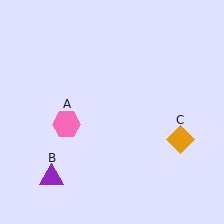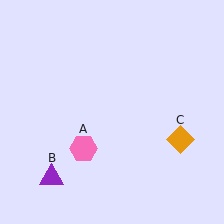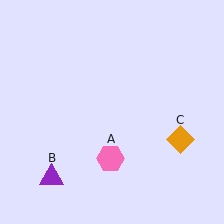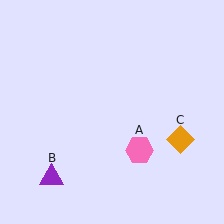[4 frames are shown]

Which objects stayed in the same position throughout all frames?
Purple triangle (object B) and orange diamond (object C) remained stationary.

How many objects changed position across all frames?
1 object changed position: pink hexagon (object A).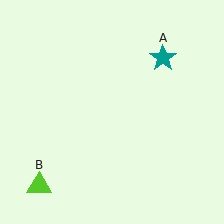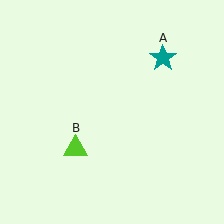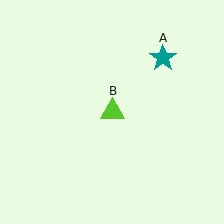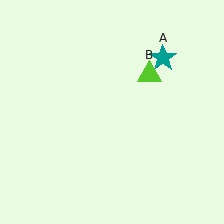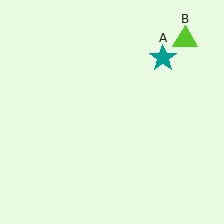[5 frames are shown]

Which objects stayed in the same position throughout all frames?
Teal star (object A) remained stationary.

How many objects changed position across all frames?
1 object changed position: lime triangle (object B).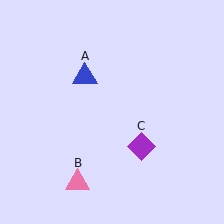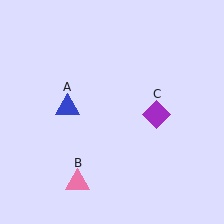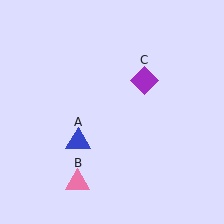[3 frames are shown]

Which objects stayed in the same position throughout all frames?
Pink triangle (object B) remained stationary.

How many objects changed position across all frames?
2 objects changed position: blue triangle (object A), purple diamond (object C).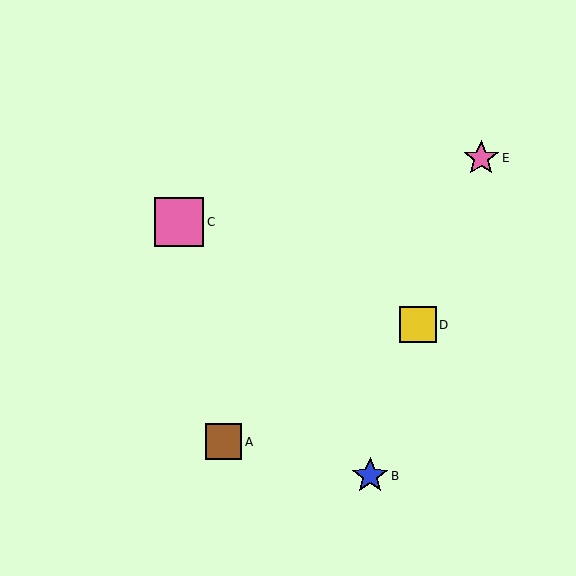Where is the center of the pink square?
The center of the pink square is at (179, 222).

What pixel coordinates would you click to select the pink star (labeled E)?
Click at (481, 158) to select the pink star E.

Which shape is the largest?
The pink square (labeled C) is the largest.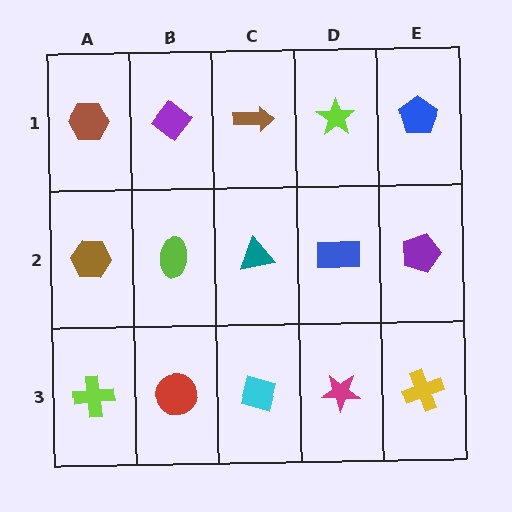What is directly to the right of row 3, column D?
A yellow cross.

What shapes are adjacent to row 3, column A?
A brown hexagon (row 2, column A), a red circle (row 3, column B).